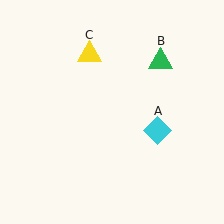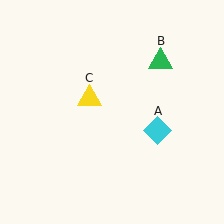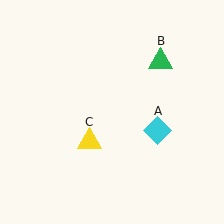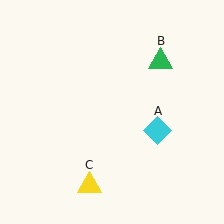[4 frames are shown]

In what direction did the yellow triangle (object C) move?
The yellow triangle (object C) moved down.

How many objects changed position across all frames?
1 object changed position: yellow triangle (object C).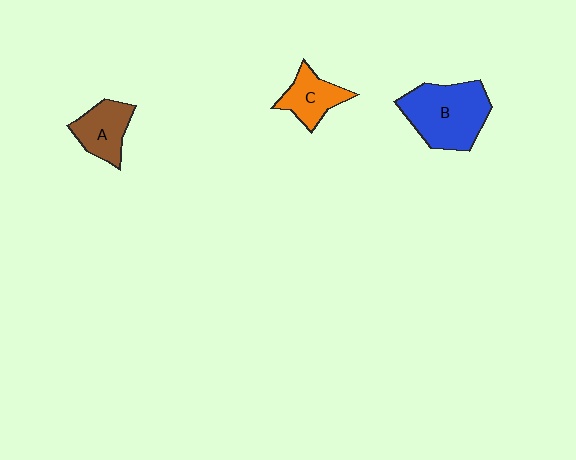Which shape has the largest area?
Shape B (blue).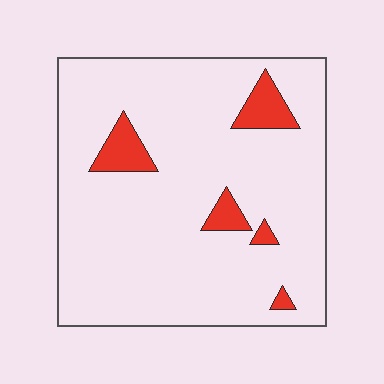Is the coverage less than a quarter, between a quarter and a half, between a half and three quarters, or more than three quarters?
Less than a quarter.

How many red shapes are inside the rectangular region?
5.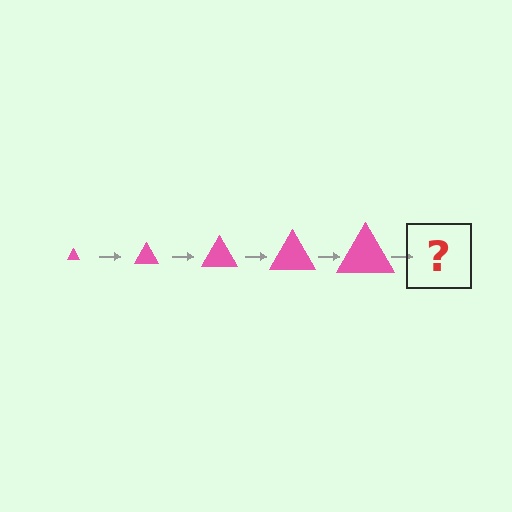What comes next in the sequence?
The next element should be a pink triangle, larger than the previous one.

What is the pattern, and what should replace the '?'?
The pattern is that the triangle gets progressively larger each step. The '?' should be a pink triangle, larger than the previous one.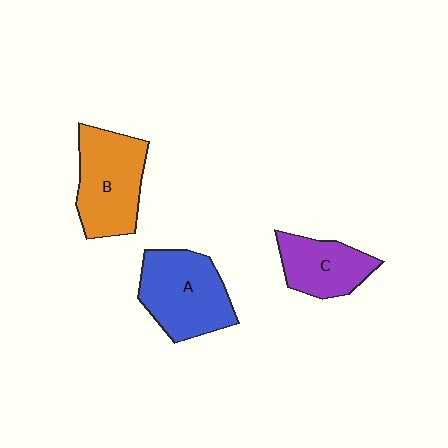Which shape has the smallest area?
Shape C (purple).